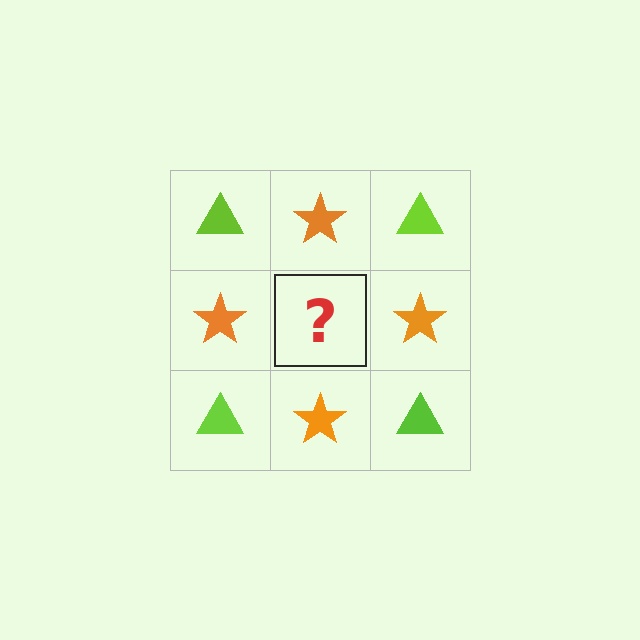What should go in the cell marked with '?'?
The missing cell should contain a lime triangle.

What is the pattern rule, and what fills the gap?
The rule is that it alternates lime triangle and orange star in a checkerboard pattern. The gap should be filled with a lime triangle.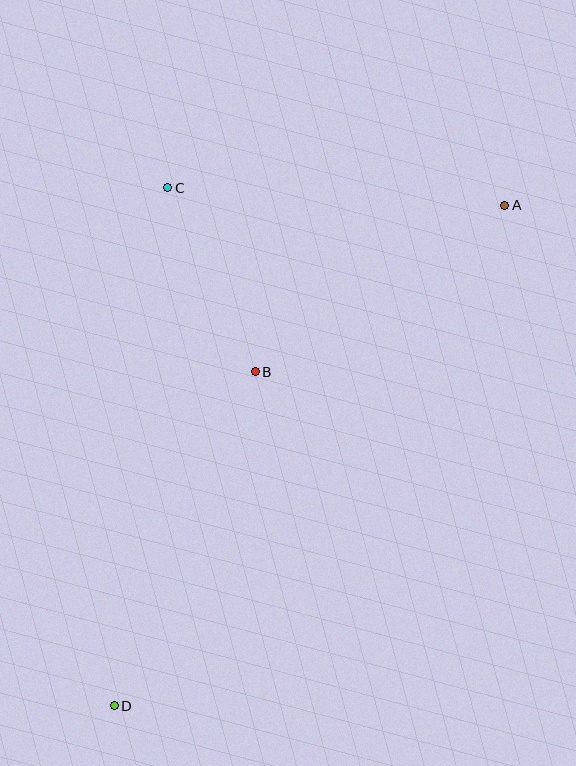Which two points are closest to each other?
Points B and C are closest to each other.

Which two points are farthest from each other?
Points A and D are farthest from each other.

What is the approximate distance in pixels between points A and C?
The distance between A and C is approximately 337 pixels.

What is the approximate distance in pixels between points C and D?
The distance between C and D is approximately 521 pixels.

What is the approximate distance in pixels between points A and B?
The distance between A and B is approximately 300 pixels.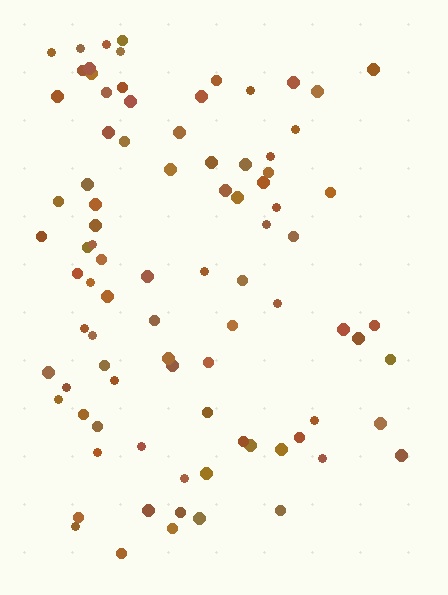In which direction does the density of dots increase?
From right to left, with the left side densest.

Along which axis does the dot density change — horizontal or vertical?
Horizontal.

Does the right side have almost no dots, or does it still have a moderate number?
Still a moderate number, just noticeably fewer than the left.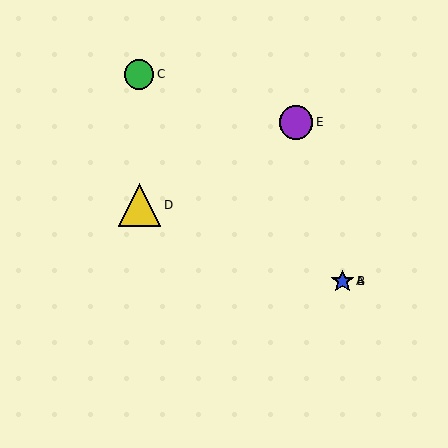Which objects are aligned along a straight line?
Objects A, B, D are aligned along a straight line.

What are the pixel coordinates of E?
Object E is at (296, 123).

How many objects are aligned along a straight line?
3 objects (A, B, D) are aligned along a straight line.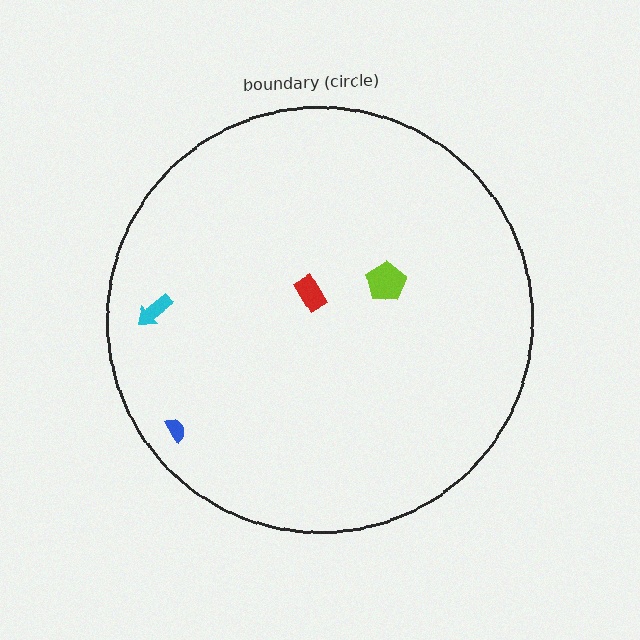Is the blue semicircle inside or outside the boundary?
Inside.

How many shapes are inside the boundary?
4 inside, 0 outside.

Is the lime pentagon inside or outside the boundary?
Inside.